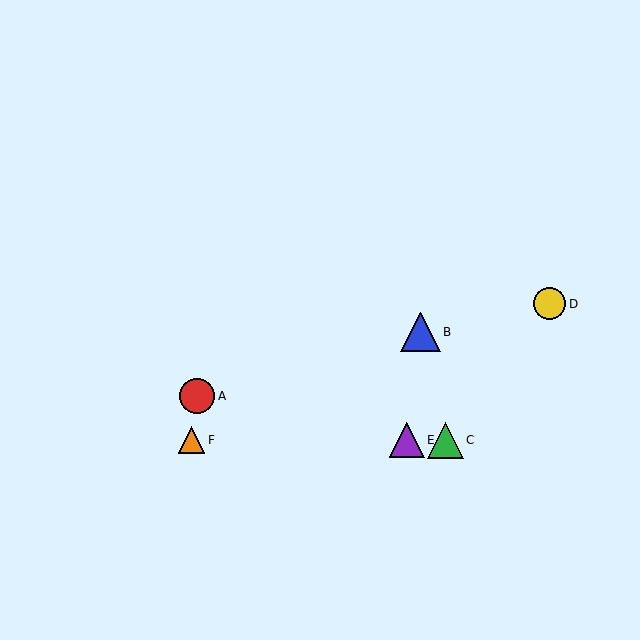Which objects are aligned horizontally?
Objects C, E, F are aligned horizontally.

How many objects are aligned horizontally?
3 objects (C, E, F) are aligned horizontally.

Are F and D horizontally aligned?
No, F is at y≈440 and D is at y≈304.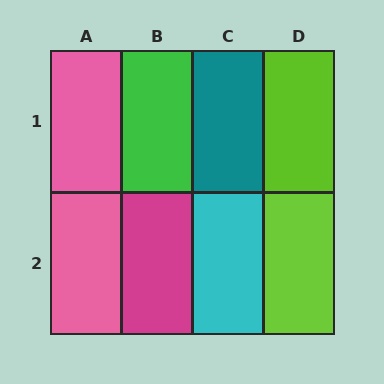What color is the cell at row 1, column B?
Green.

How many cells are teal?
1 cell is teal.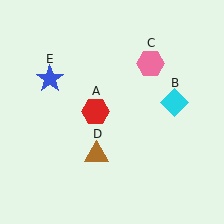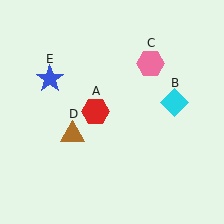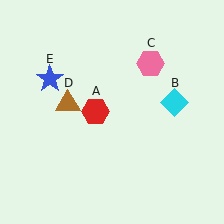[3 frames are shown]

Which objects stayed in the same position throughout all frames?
Red hexagon (object A) and cyan diamond (object B) and pink hexagon (object C) and blue star (object E) remained stationary.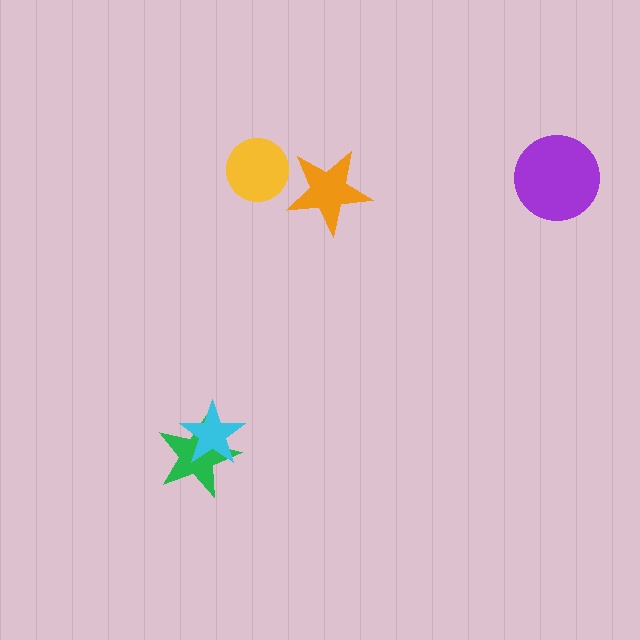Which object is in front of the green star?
The cyan star is in front of the green star.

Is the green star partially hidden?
Yes, it is partially covered by another shape.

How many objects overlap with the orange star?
0 objects overlap with the orange star.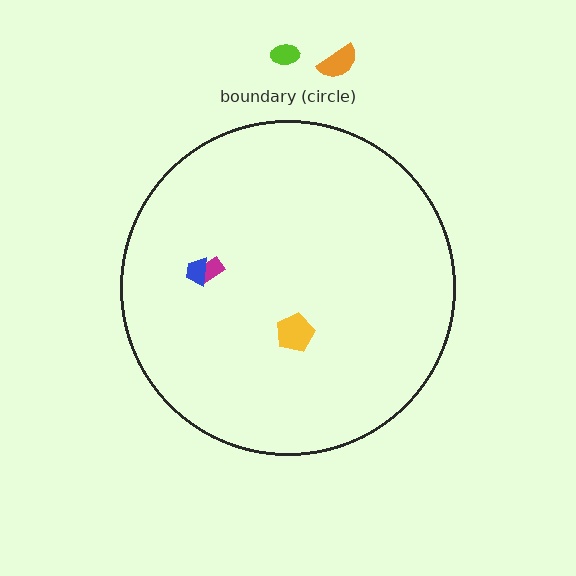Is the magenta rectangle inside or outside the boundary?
Inside.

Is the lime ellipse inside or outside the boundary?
Outside.